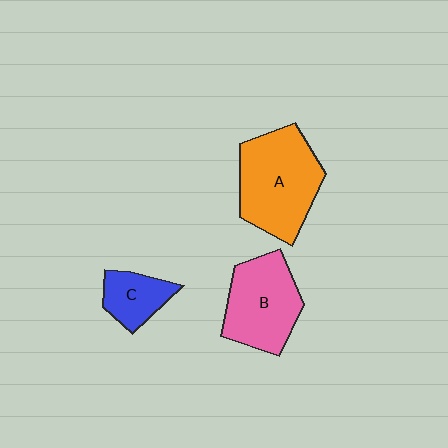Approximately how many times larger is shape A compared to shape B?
Approximately 1.2 times.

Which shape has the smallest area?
Shape C (blue).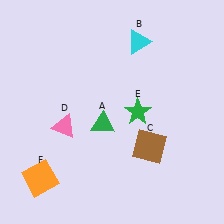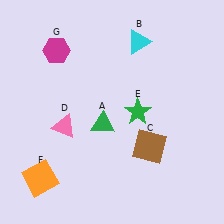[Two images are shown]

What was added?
A magenta hexagon (G) was added in Image 2.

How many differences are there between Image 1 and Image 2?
There is 1 difference between the two images.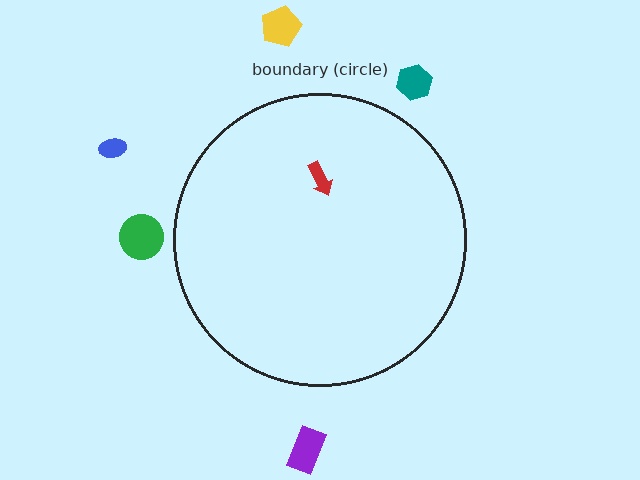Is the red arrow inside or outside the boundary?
Inside.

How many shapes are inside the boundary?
1 inside, 5 outside.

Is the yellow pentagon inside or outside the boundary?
Outside.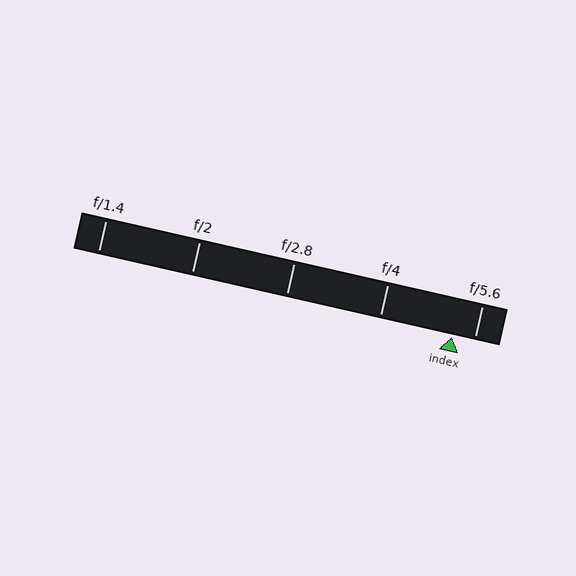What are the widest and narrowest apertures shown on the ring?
The widest aperture shown is f/1.4 and the narrowest is f/5.6.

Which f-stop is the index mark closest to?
The index mark is closest to f/5.6.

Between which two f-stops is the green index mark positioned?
The index mark is between f/4 and f/5.6.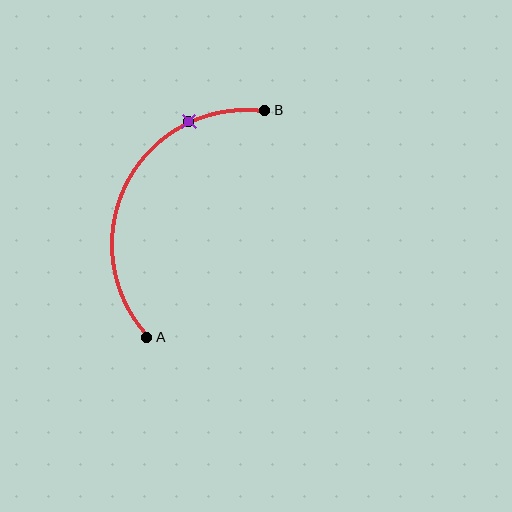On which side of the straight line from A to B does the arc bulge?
The arc bulges to the left of the straight line connecting A and B.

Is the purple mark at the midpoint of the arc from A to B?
No. The purple mark lies on the arc but is closer to endpoint B. The arc midpoint would be at the point on the curve equidistant along the arc from both A and B.